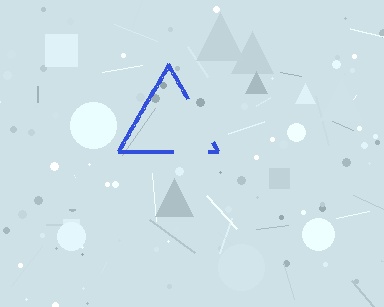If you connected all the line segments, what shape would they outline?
They would outline a triangle.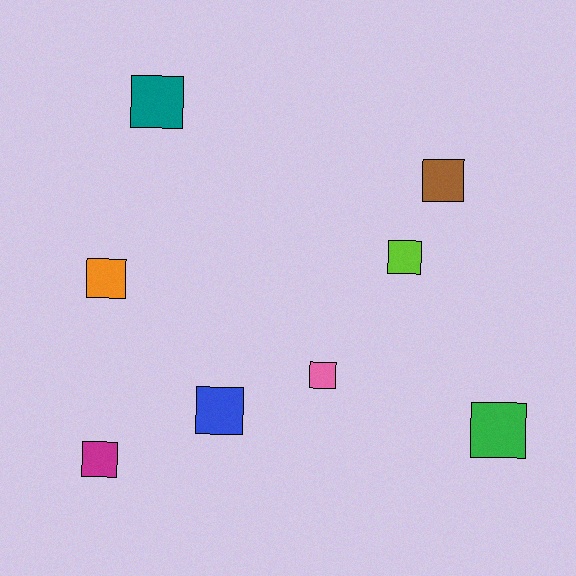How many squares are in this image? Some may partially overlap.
There are 8 squares.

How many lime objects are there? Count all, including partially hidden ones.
There is 1 lime object.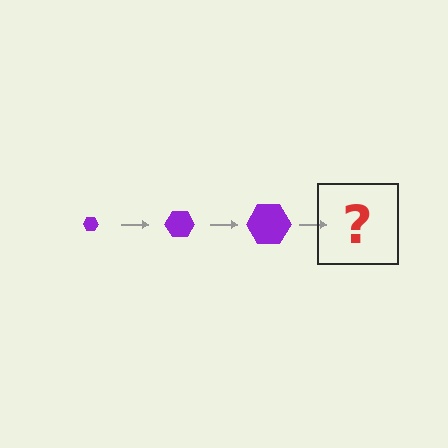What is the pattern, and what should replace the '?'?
The pattern is that the hexagon gets progressively larger each step. The '?' should be a purple hexagon, larger than the previous one.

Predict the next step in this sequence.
The next step is a purple hexagon, larger than the previous one.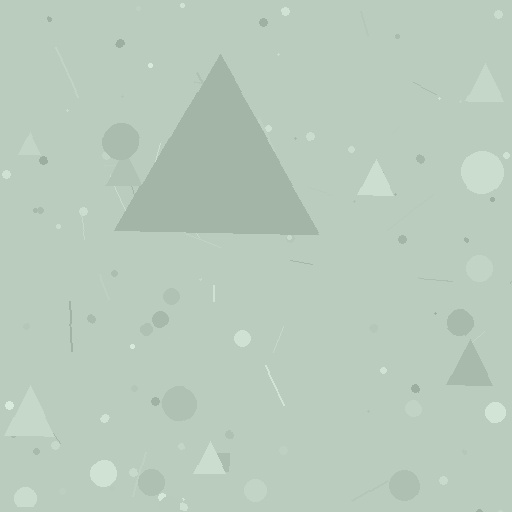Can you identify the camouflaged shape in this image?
The camouflaged shape is a triangle.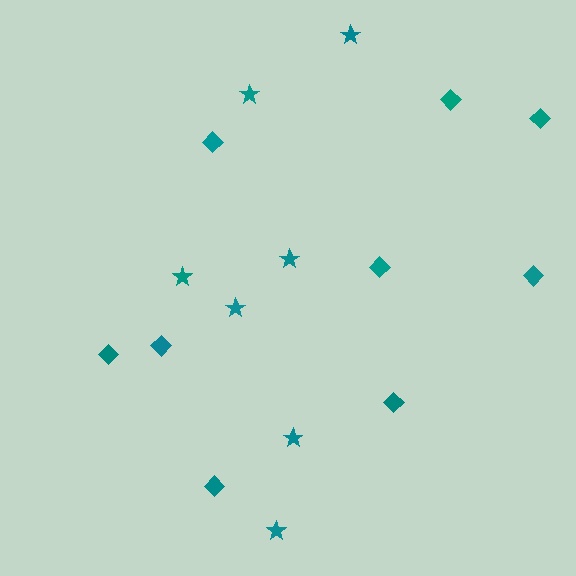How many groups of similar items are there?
There are 2 groups: one group of diamonds (9) and one group of stars (7).